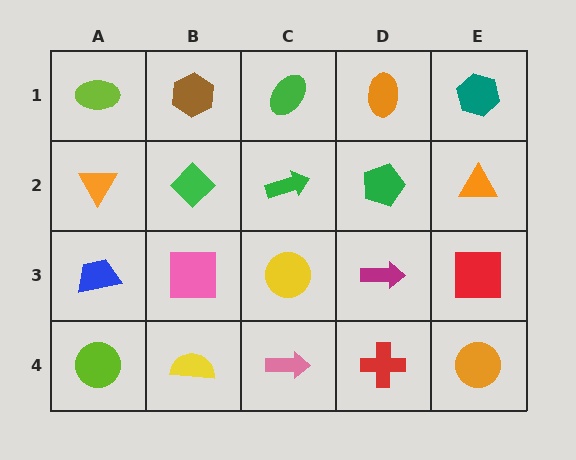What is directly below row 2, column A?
A blue trapezoid.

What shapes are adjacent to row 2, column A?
A lime ellipse (row 1, column A), a blue trapezoid (row 3, column A), a green diamond (row 2, column B).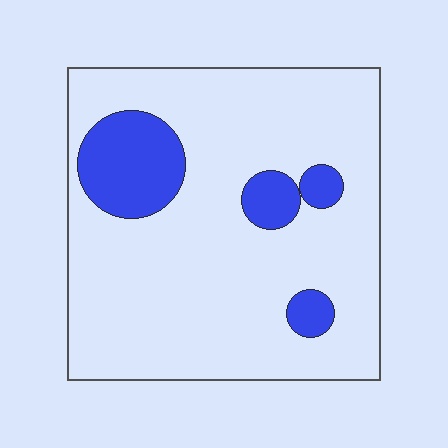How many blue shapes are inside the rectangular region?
4.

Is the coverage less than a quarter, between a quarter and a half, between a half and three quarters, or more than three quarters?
Less than a quarter.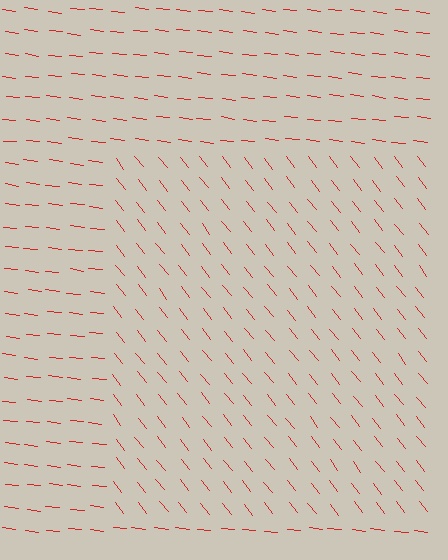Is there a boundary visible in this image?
Yes, there is a texture boundary formed by a change in line orientation.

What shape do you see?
I see a rectangle.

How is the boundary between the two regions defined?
The boundary is defined purely by a change in line orientation (approximately 45 degrees difference). All lines are the same color and thickness.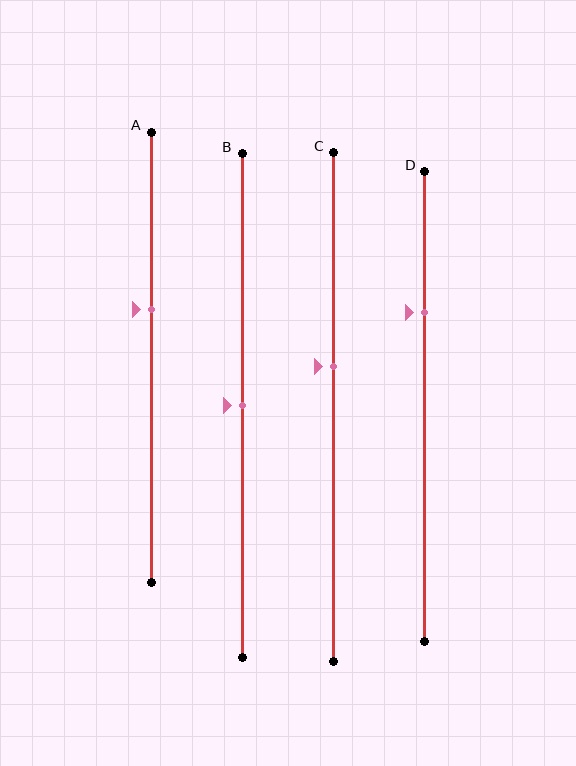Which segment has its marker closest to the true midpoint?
Segment B has its marker closest to the true midpoint.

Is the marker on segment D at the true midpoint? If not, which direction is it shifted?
No, the marker on segment D is shifted upward by about 20% of the segment length.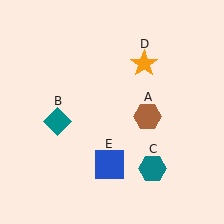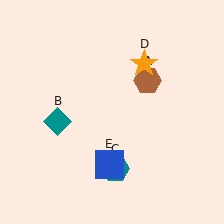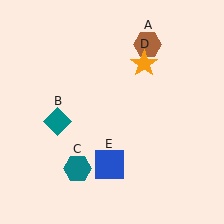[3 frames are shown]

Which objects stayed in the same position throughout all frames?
Teal diamond (object B) and orange star (object D) and blue square (object E) remained stationary.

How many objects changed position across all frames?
2 objects changed position: brown hexagon (object A), teal hexagon (object C).